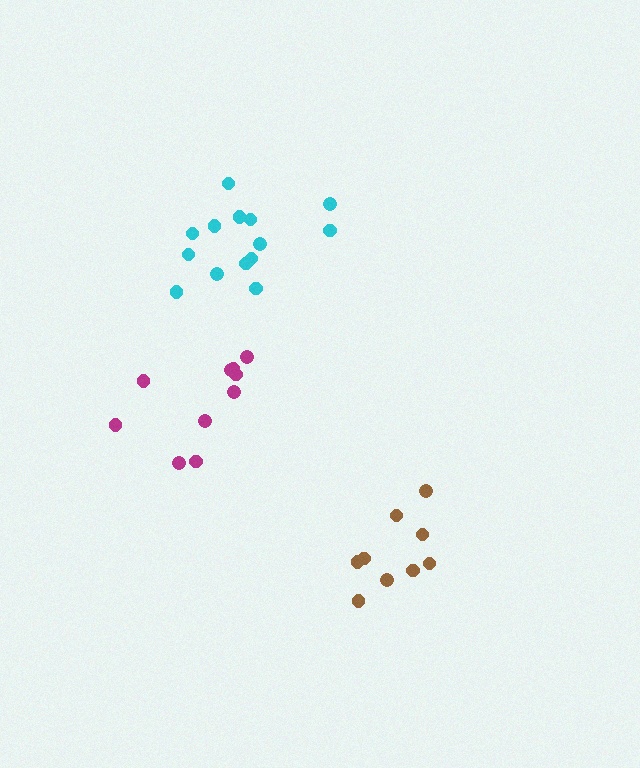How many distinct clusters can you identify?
There are 3 distinct clusters.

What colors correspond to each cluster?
The clusters are colored: brown, magenta, cyan.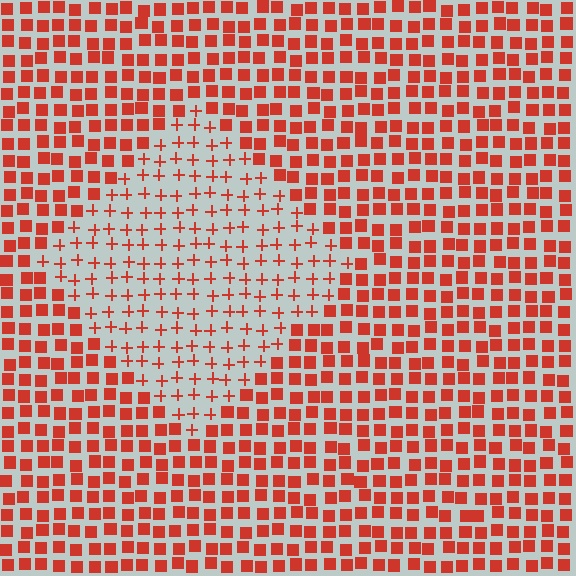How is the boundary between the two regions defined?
The boundary is defined by a change in element shape: plus signs inside vs. squares outside. All elements share the same color and spacing.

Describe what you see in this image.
The image is filled with small red elements arranged in a uniform grid. A diamond-shaped region contains plus signs, while the surrounding area contains squares. The boundary is defined purely by the change in element shape.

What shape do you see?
I see a diamond.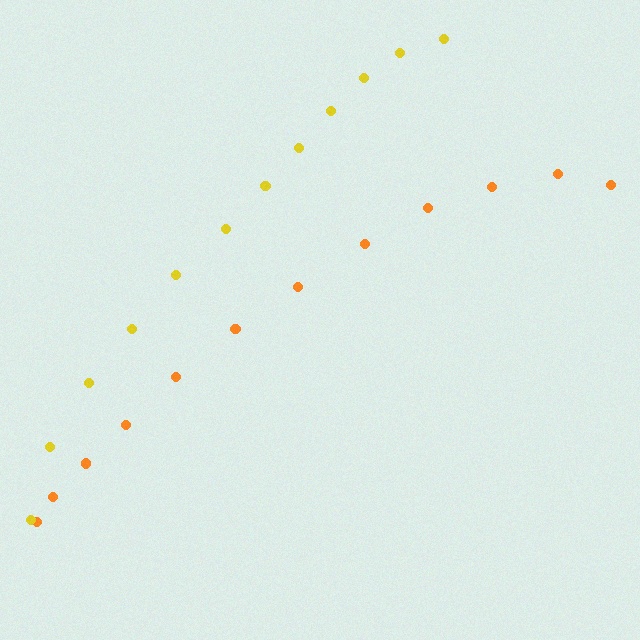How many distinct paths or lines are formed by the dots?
There are 2 distinct paths.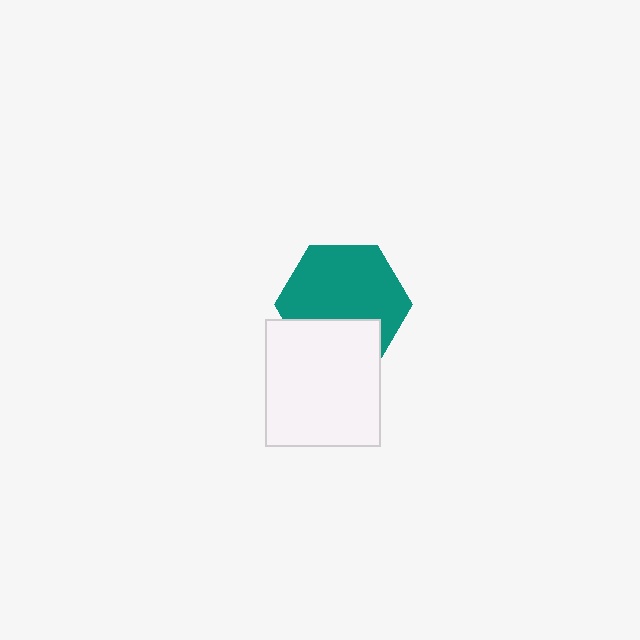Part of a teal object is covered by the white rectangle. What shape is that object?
It is a hexagon.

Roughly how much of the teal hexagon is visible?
Most of it is visible (roughly 69%).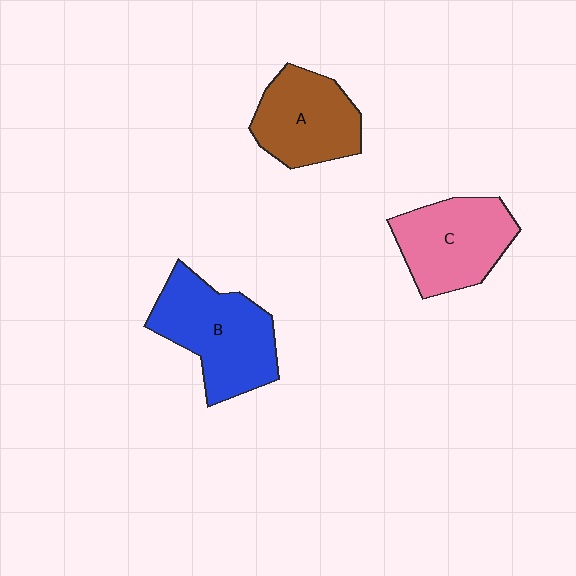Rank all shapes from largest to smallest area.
From largest to smallest: B (blue), C (pink), A (brown).